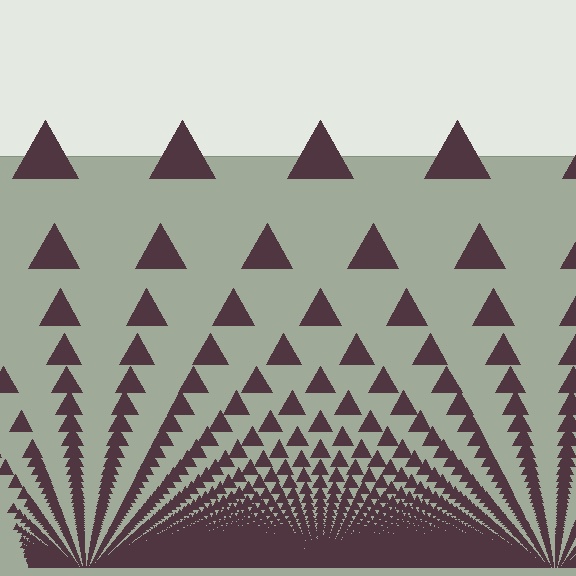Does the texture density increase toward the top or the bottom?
Density increases toward the bottom.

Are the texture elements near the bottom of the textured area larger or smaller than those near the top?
Smaller. The gradient is inverted — elements near the bottom are smaller and denser.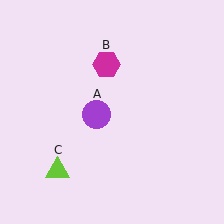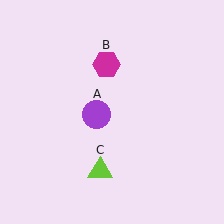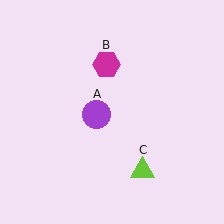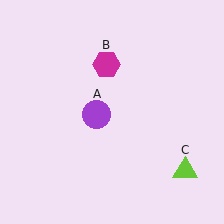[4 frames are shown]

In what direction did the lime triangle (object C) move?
The lime triangle (object C) moved right.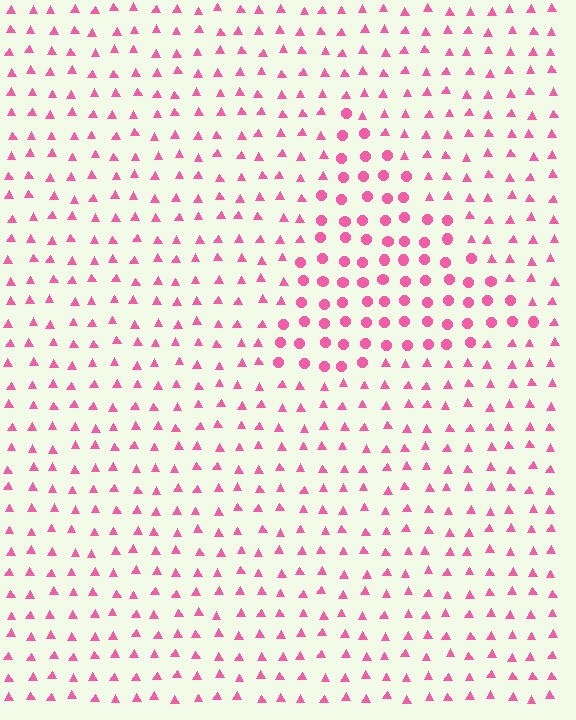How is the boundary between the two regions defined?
The boundary is defined by a change in element shape: circles inside vs. triangles outside. All elements share the same color and spacing.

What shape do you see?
I see a triangle.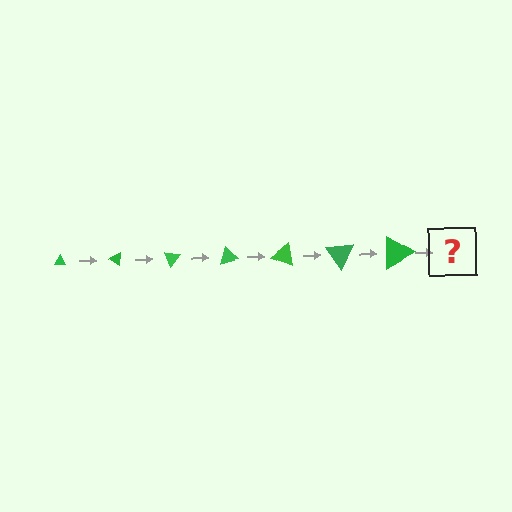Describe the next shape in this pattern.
It should be a triangle, larger than the previous one and rotated 245 degrees from the start.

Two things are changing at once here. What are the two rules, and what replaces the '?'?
The two rules are that the triangle grows larger each step and it rotates 35 degrees each step. The '?' should be a triangle, larger than the previous one and rotated 245 degrees from the start.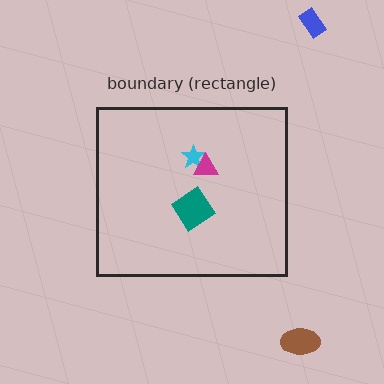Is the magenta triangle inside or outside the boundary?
Inside.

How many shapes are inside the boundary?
3 inside, 2 outside.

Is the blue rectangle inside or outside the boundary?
Outside.